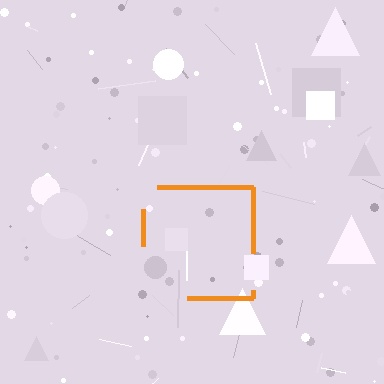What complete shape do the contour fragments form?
The contour fragments form a square.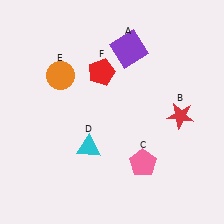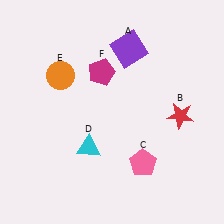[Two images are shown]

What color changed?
The pentagon (F) changed from red in Image 1 to magenta in Image 2.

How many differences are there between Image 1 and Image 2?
There is 1 difference between the two images.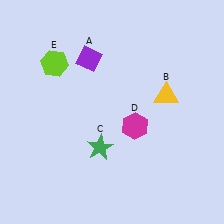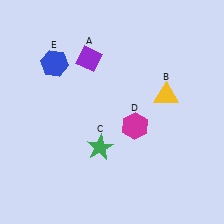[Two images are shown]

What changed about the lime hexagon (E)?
In Image 1, E is lime. In Image 2, it changed to blue.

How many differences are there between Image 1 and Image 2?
There is 1 difference between the two images.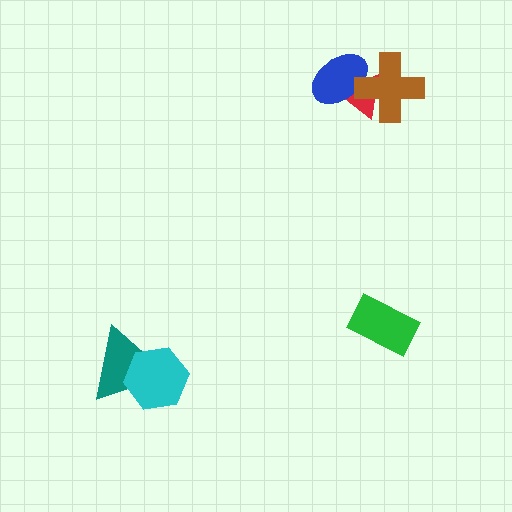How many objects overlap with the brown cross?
2 objects overlap with the brown cross.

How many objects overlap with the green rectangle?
0 objects overlap with the green rectangle.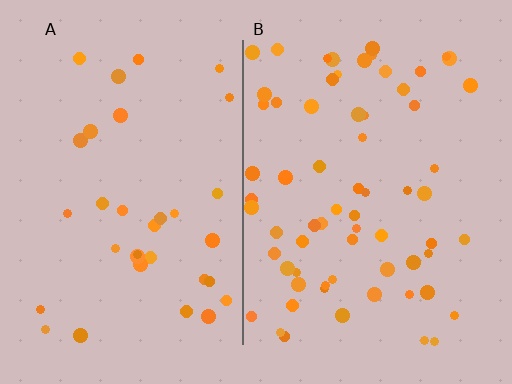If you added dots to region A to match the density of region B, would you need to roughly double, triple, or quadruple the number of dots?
Approximately double.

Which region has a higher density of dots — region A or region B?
B (the right).